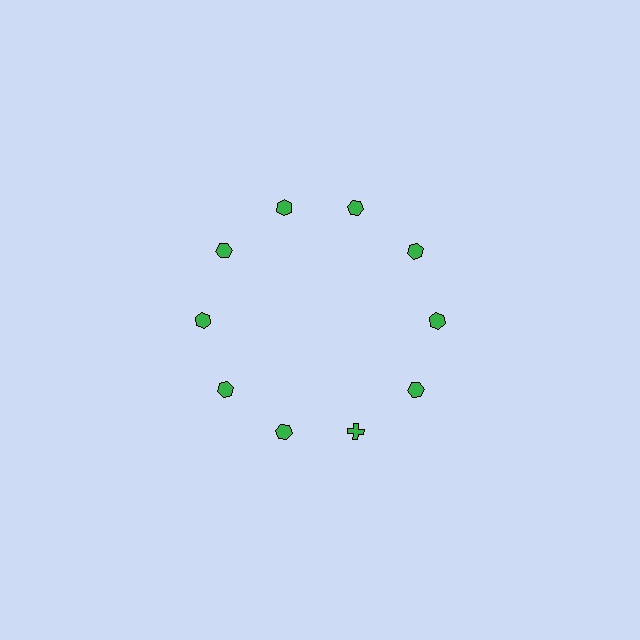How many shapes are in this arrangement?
There are 10 shapes arranged in a ring pattern.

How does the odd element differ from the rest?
It has a different shape: cross instead of hexagon.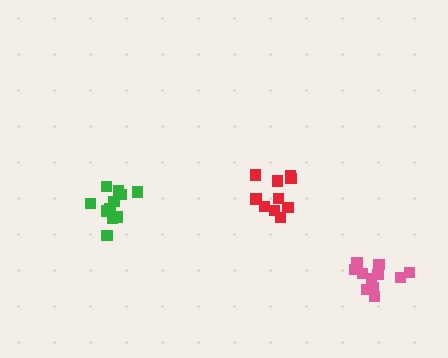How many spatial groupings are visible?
There are 3 spatial groupings.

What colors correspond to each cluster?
The clusters are colored: green, red, pink.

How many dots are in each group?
Group 1: 11 dots, Group 2: 10 dots, Group 3: 11 dots (32 total).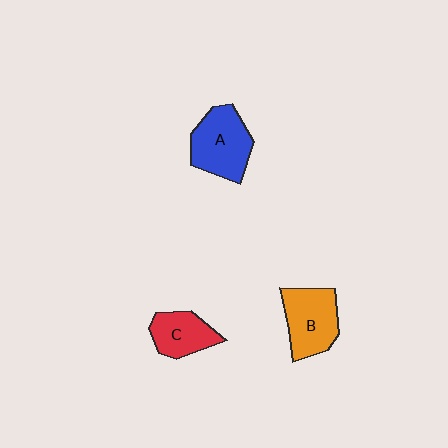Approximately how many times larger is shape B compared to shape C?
Approximately 1.4 times.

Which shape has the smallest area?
Shape C (red).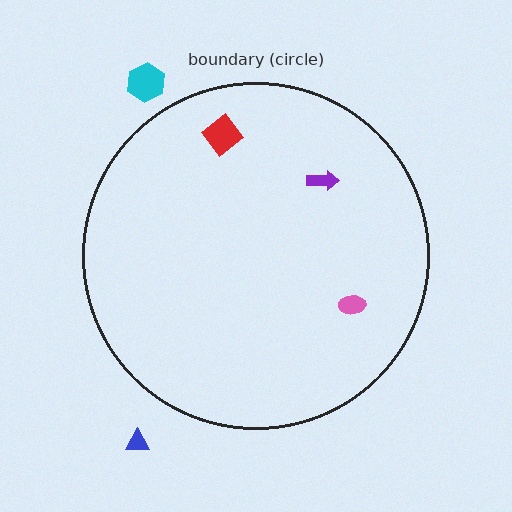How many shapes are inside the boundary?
3 inside, 2 outside.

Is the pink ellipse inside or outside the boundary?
Inside.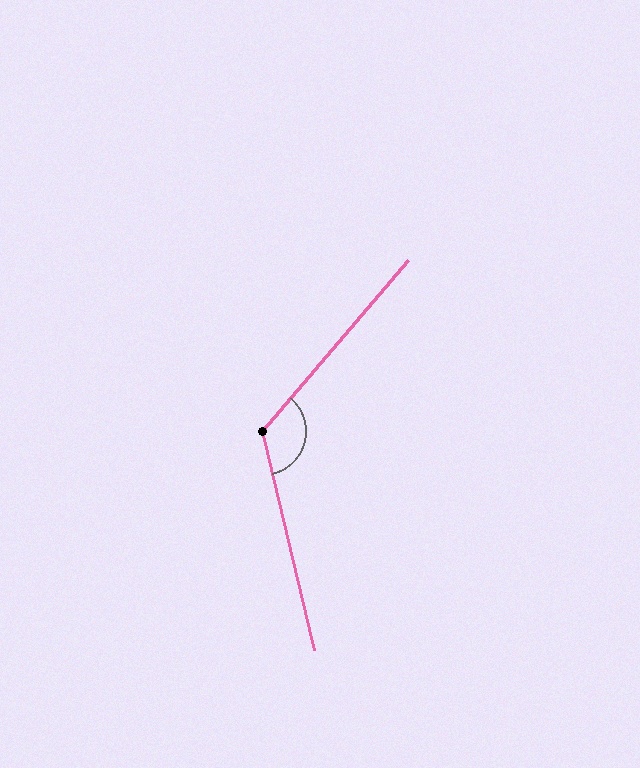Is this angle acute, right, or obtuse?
It is obtuse.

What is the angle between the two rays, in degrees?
Approximately 126 degrees.